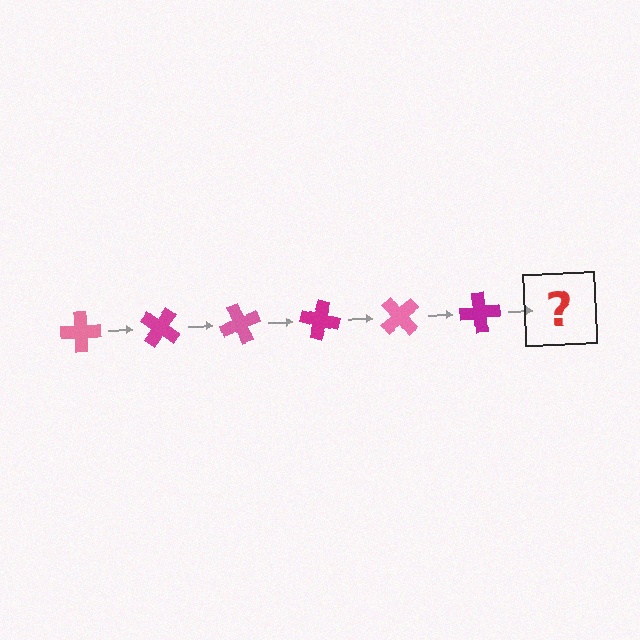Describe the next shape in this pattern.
It should be a pink cross, rotated 210 degrees from the start.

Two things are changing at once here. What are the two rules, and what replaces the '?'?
The two rules are that it rotates 35 degrees each step and the color cycles through pink and magenta. The '?' should be a pink cross, rotated 210 degrees from the start.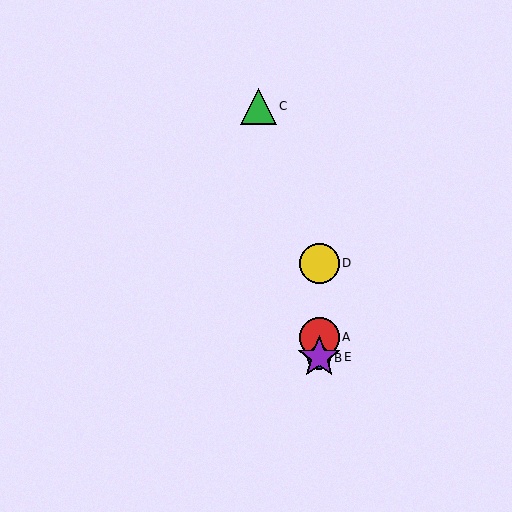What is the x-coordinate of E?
Object E is at x≈319.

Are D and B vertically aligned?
Yes, both are at x≈319.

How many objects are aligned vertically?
4 objects (A, B, D, E) are aligned vertically.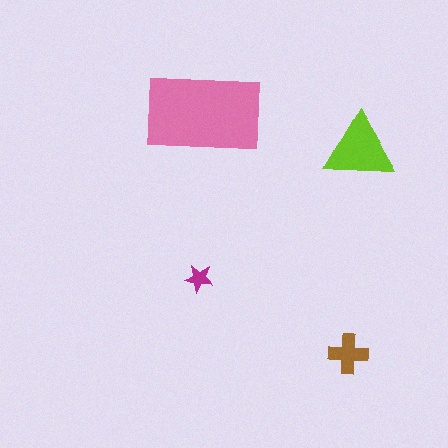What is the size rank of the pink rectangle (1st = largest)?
1st.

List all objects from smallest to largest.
The magenta star, the brown cross, the lime triangle, the pink rectangle.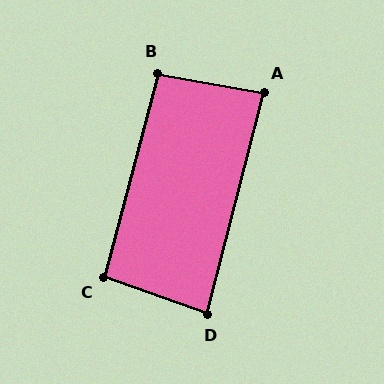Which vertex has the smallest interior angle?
D, at approximately 85 degrees.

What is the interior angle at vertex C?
Approximately 95 degrees (approximately right).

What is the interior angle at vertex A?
Approximately 85 degrees (approximately right).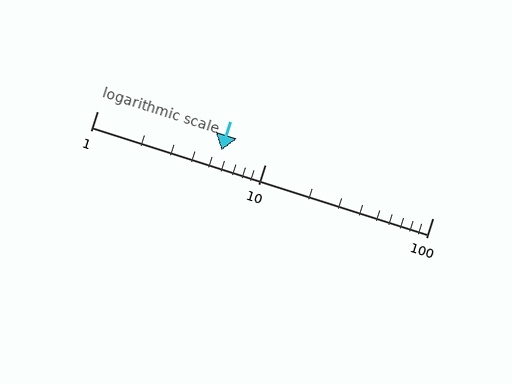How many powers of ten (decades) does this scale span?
The scale spans 2 decades, from 1 to 100.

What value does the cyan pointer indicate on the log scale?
The pointer indicates approximately 5.5.